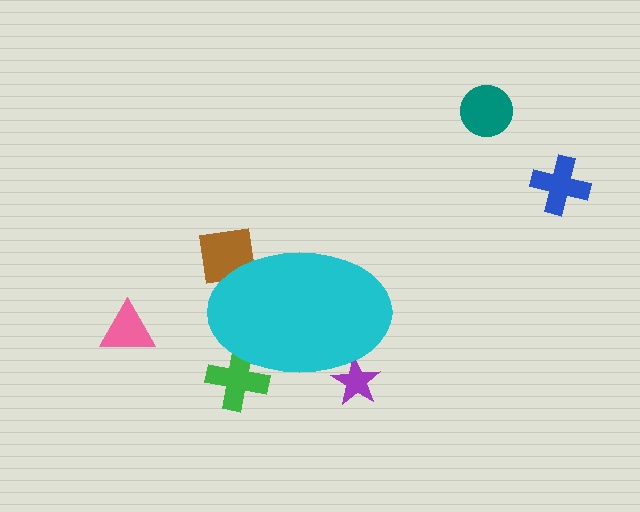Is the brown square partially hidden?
Yes, the brown square is partially hidden behind the cyan ellipse.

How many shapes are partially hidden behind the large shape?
3 shapes are partially hidden.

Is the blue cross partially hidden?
No, the blue cross is fully visible.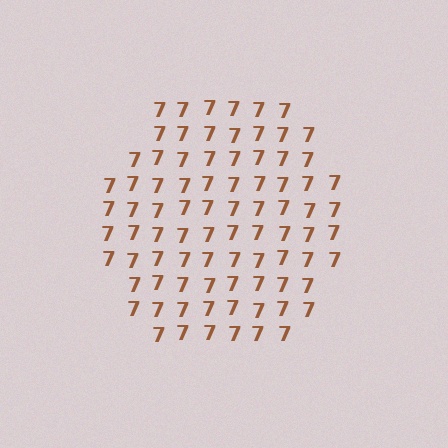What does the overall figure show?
The overall figure shows a hexagon.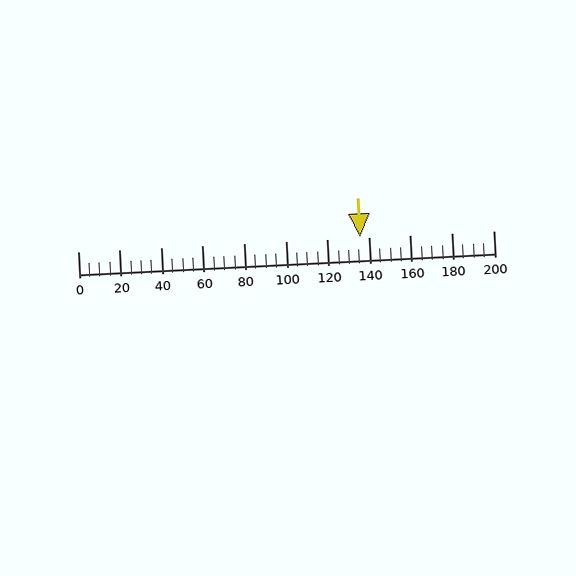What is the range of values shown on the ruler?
The ruler shows values from 0 to 200.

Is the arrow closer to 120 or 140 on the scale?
The arrow is closer to 140.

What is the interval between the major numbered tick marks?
The major tick marks are spaced 20 units apart.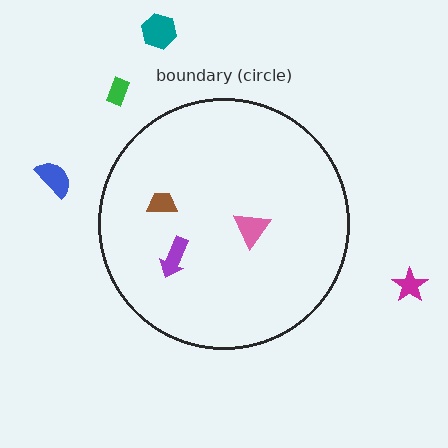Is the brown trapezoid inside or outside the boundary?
Inside.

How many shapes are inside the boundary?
3 inside, 4 outside.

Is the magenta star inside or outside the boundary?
Outside.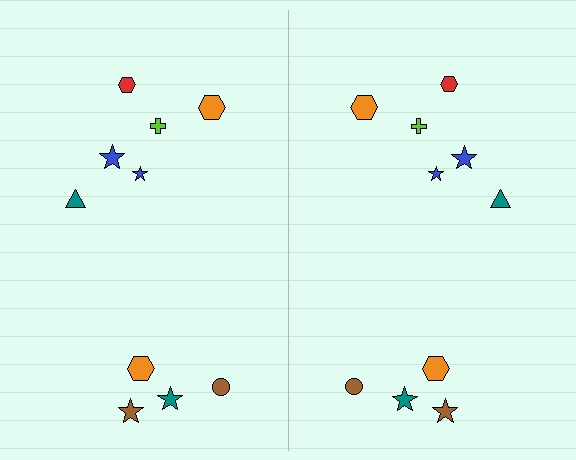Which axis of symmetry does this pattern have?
The pattern has a vertical axis of symmetry running through the center of the image.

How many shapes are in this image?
There are 20 shapes in this image.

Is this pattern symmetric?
Yes, this pattern has bilateral (reflection) symmetry.